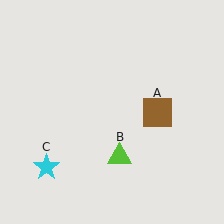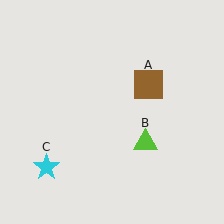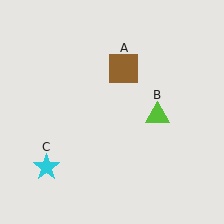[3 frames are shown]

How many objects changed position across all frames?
2 objects changed position: brown square (object A), lime triangle (object B).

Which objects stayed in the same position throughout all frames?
Cyan star (object C) remained stationary.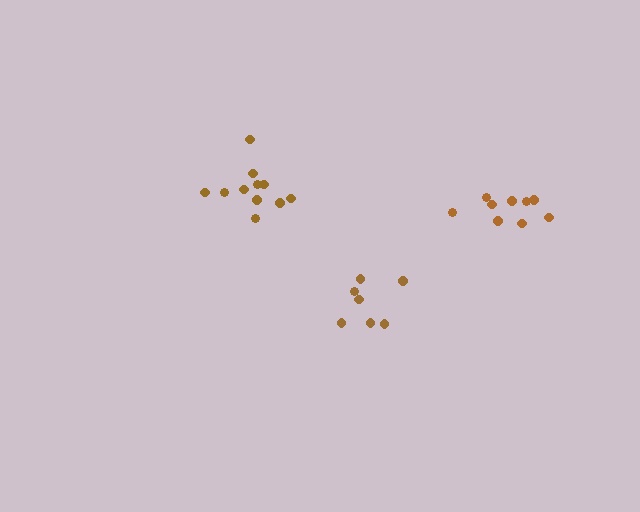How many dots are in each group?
Group 1: 9 dots, Group 2: 7 dots, Group 3: 11 dots (27 total).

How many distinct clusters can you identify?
There are 3 distinct clusters.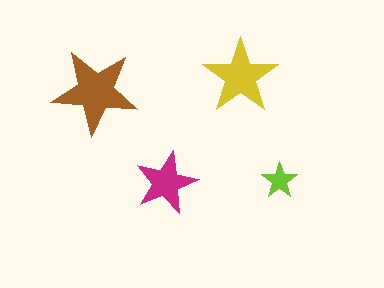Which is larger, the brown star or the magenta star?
The brown one.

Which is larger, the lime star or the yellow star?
The yellow one.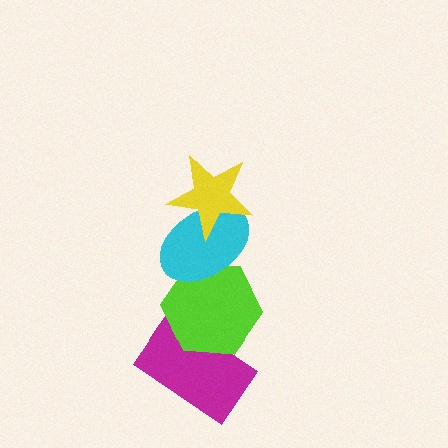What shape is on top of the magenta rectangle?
The lime hexagon is on top of the magenta rectangle.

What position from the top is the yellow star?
The yellow star is 1st from the top.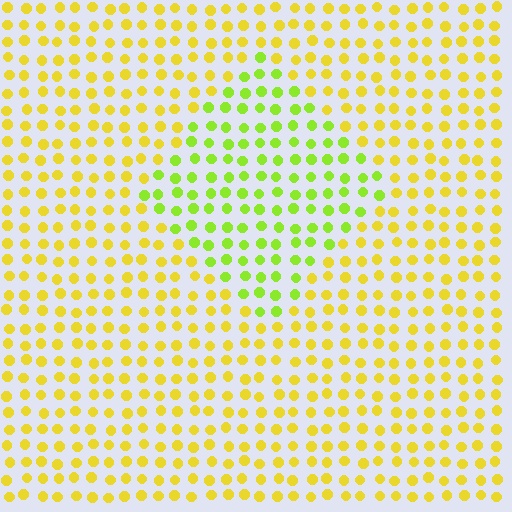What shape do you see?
I see a diamond.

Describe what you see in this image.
The image is filled with small yellow elements in a uniform arrangement. A diamond-shaped region is visible where the elements are tinted to a slightly different hue, forming a subtle color boundary.